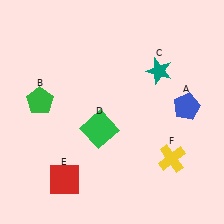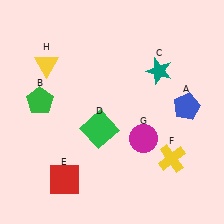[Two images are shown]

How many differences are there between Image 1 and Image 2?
There are 2 differences between the two images.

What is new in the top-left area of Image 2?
A yellow triangle (H) was added in the top-left area of Image 2.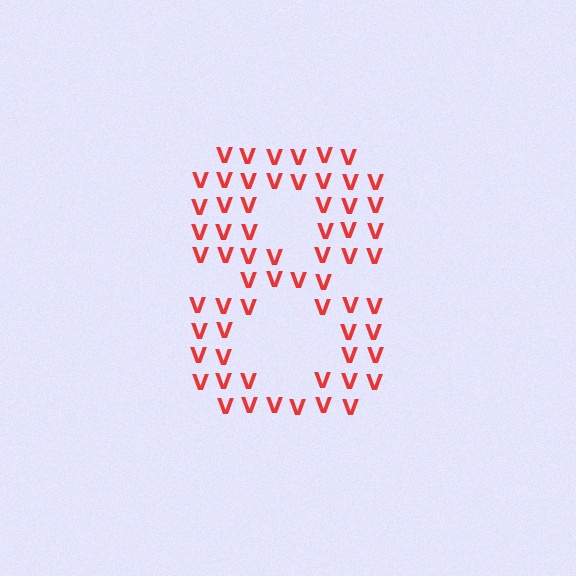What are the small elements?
The small elements are letter V's.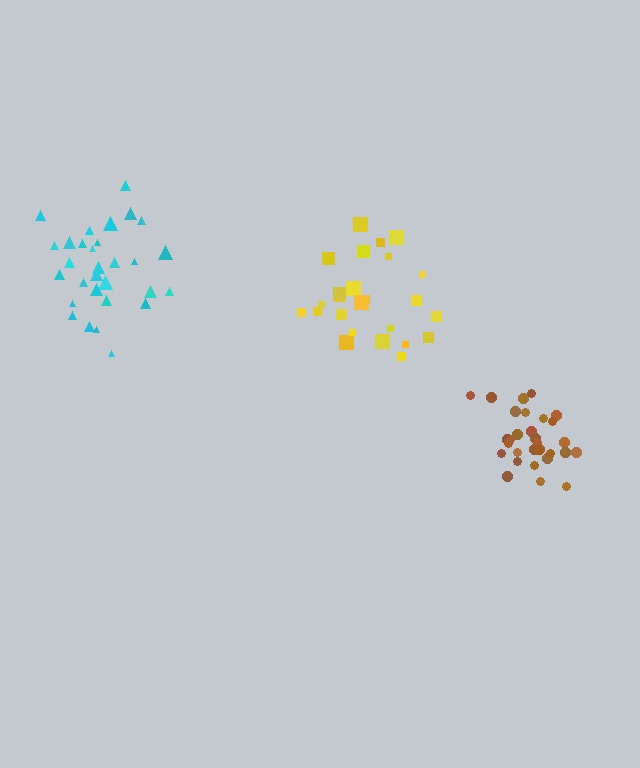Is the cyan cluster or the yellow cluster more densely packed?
Yellow.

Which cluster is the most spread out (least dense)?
Cyan.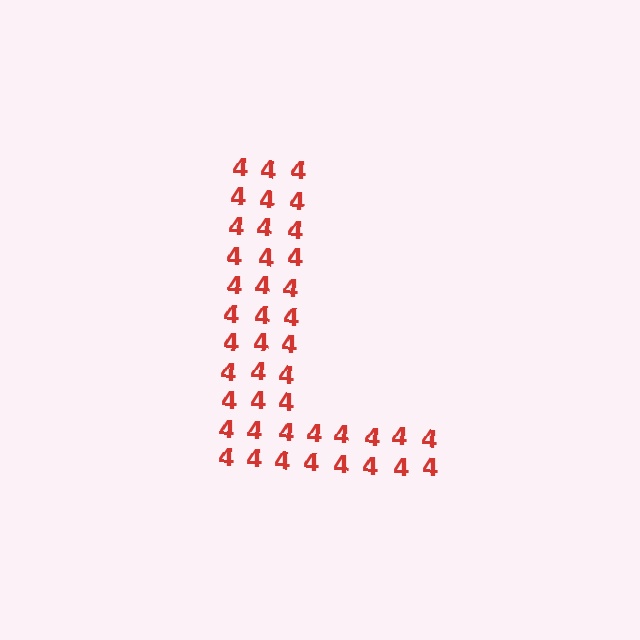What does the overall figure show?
The overall figure shows the letter L.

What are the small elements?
The small elements are digit 4's.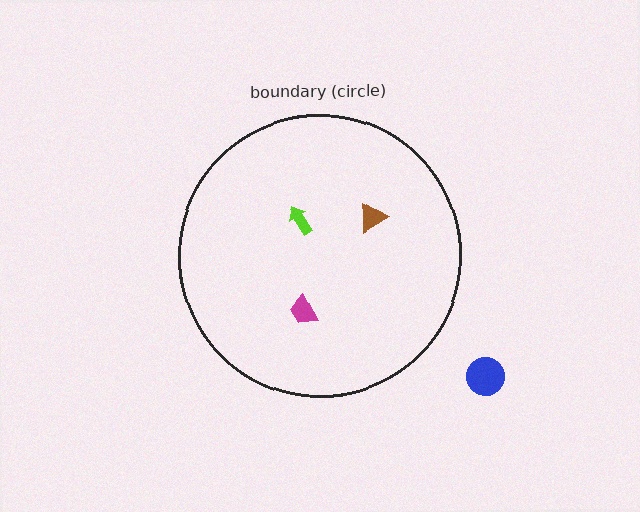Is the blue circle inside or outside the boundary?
Outside.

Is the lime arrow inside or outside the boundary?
Inside.